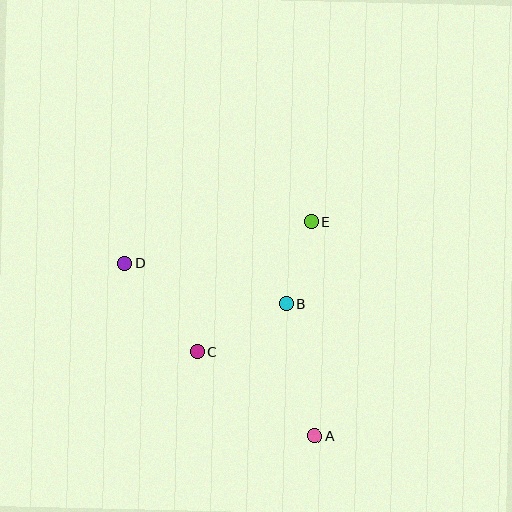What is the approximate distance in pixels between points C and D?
The distance between C and D is approximately 114 pixels.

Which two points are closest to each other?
Points B and E are closest to each other.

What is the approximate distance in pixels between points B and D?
The distance between B and D is approximately 167 pixels.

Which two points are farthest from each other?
Points A and D are farthest from each other.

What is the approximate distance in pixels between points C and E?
The distance between C and E is approximately 173 pixels.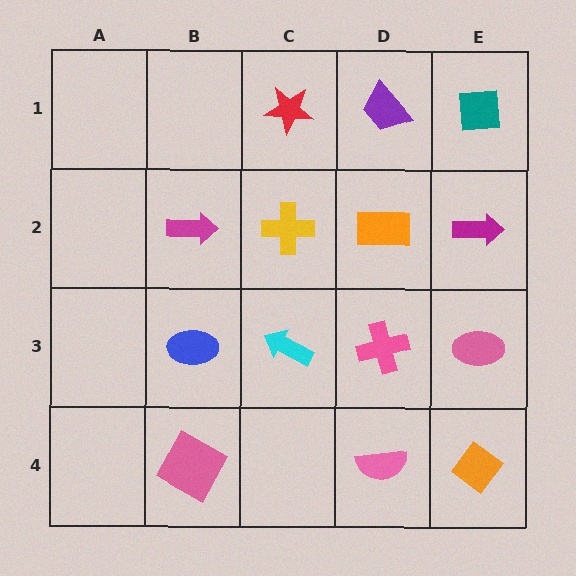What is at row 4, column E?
An orange diamond.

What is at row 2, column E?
A magenta arrow.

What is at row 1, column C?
A red star.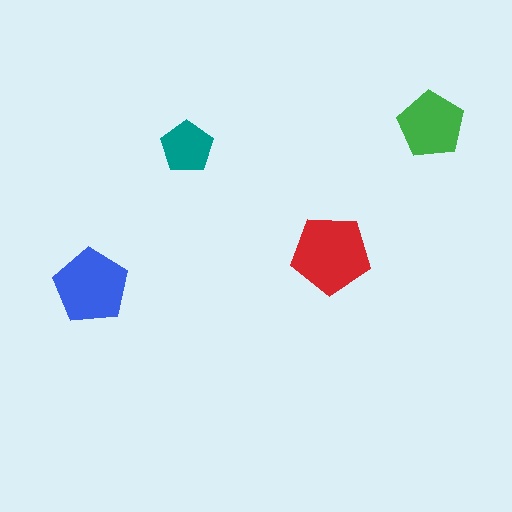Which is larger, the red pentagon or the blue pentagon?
The red one.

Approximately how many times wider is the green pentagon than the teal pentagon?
About 1.5 times wider.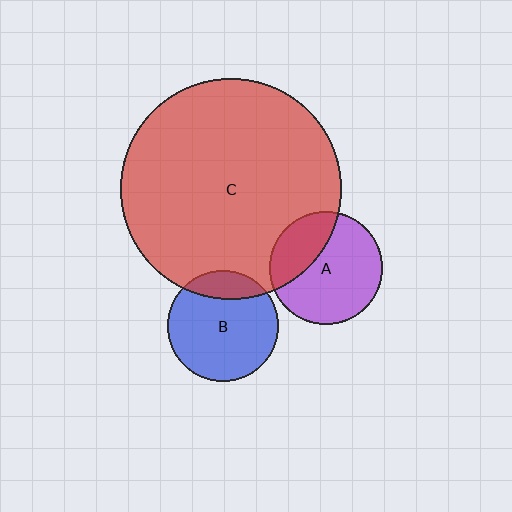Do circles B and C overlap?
Yes.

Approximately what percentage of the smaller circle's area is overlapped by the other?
Approximately 20%.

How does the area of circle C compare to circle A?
Approximately 3.9 times.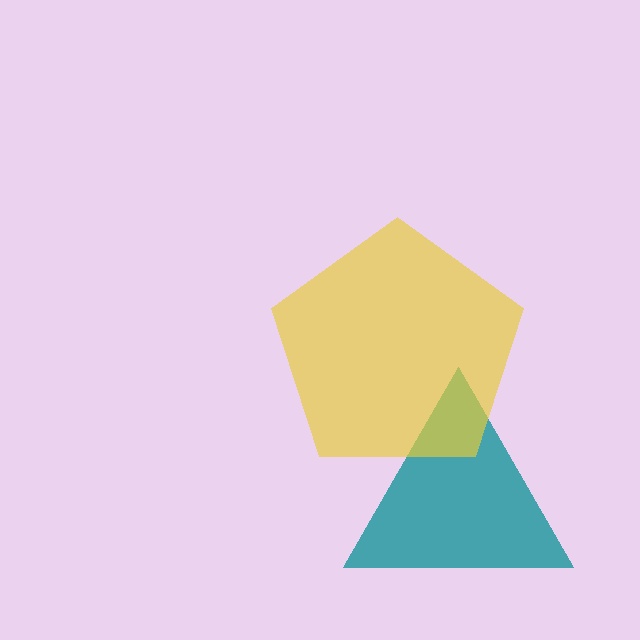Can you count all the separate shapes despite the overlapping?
Yes, there are 2 separate shapes.